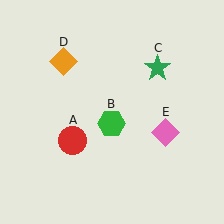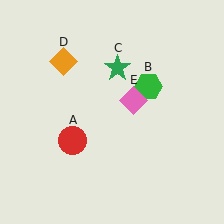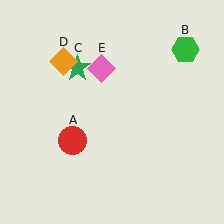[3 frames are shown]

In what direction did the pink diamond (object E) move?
The pink diamond (object E) moved up and to the left.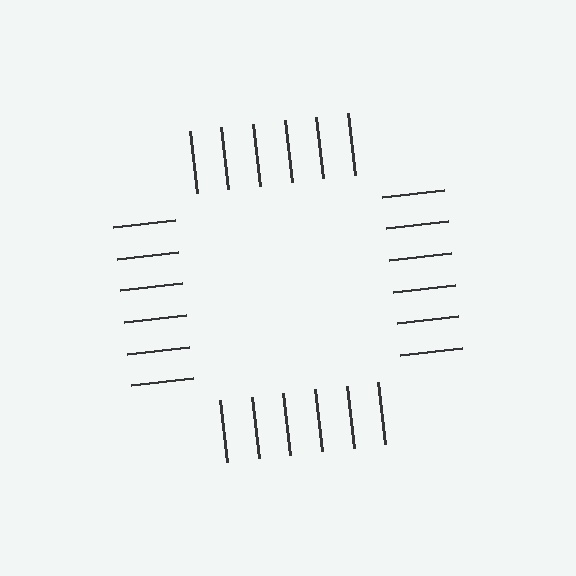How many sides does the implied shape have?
4 sides — the line-ends trace a square.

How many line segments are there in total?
24 — 6 along each of the 4 edges.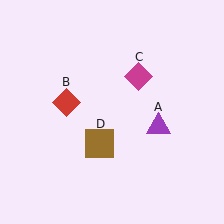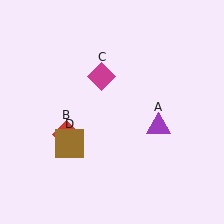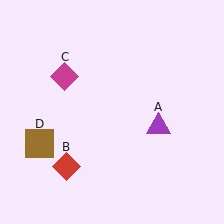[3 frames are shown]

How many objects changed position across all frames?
3 objects changed position: red diamond (object B), magenta diamond (object C), brown square (object D).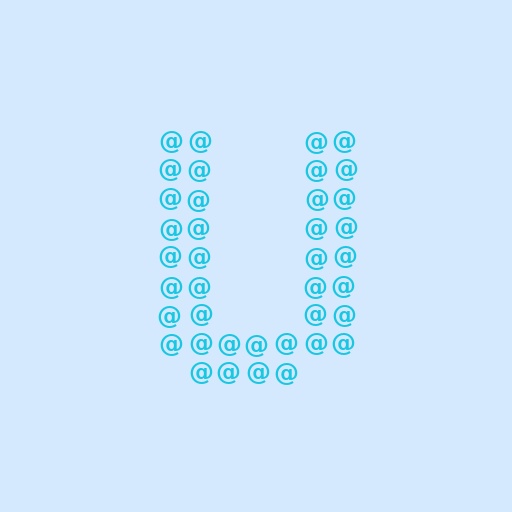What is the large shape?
The large shape is the letter U.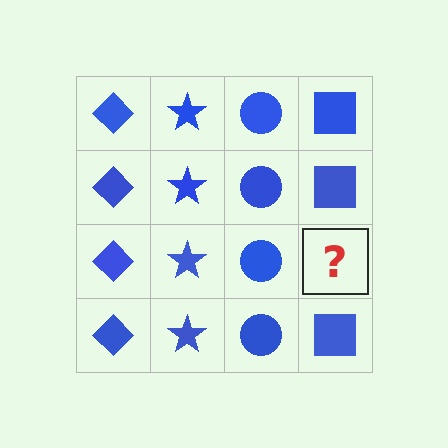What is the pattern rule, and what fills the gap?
The rule is that each column has a consistent shape. The gap should be filled with a blue square.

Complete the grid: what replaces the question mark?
The question mark should be replaced with a blue square.